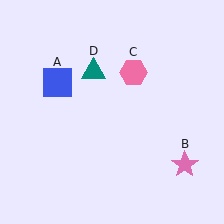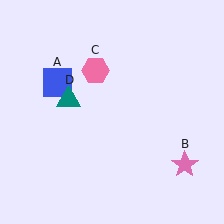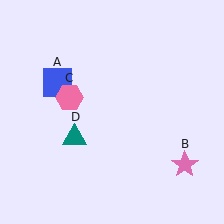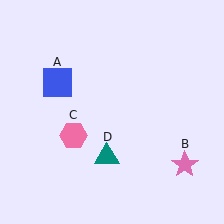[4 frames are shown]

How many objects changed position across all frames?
2 objects changed position: pink hexagon (object C), teal triangle (object D).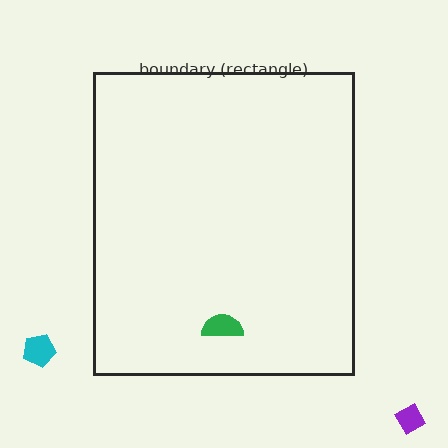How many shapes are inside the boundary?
1 inside, 2 outside.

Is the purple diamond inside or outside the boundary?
Outside.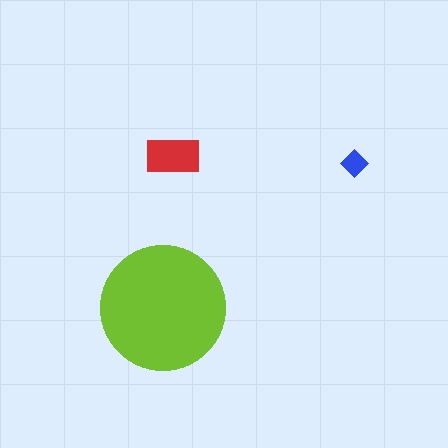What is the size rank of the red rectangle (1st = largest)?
2nd.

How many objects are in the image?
There are 3 objects in the image.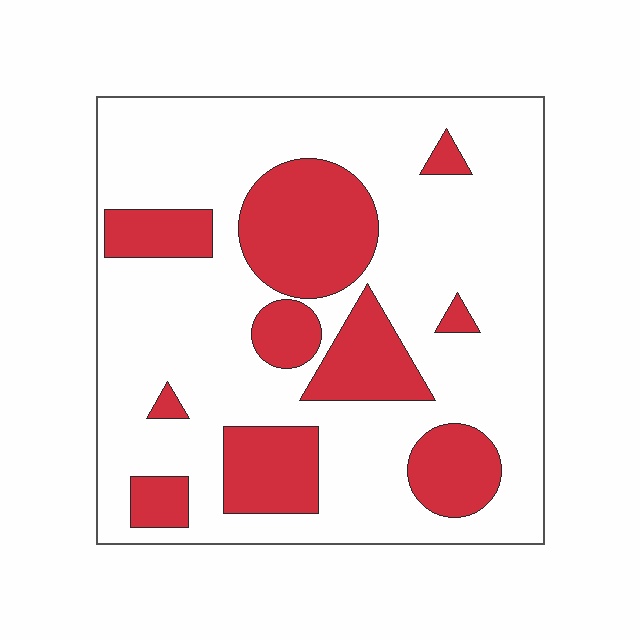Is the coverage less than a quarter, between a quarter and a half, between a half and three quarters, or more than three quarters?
Between a quarter and a half.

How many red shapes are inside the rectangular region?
10.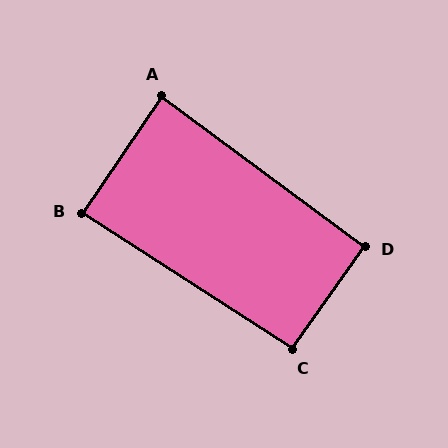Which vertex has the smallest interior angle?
A, at approximately 88 degrees.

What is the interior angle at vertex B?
Approximately 89 degrees (approximately right).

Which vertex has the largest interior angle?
C, at approximately 92 degrees.